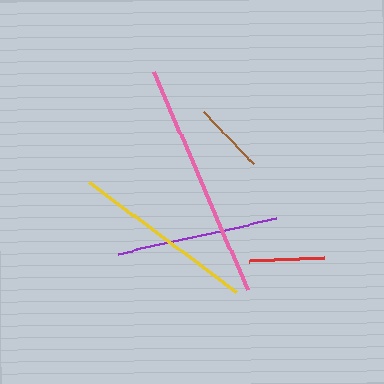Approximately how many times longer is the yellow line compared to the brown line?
The yellow line is approximately 2.5 times the length of the brown line.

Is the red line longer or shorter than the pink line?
The pink line is longer than the red line.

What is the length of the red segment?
The red segment is approximately 75 pixels long.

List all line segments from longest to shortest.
From longest to shortest: pink, yellow, purple, red, brown.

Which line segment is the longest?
The pink line is the longest at approximately 236 pixels.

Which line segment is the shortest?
The brown line is the shortest at approximately 73 pixels.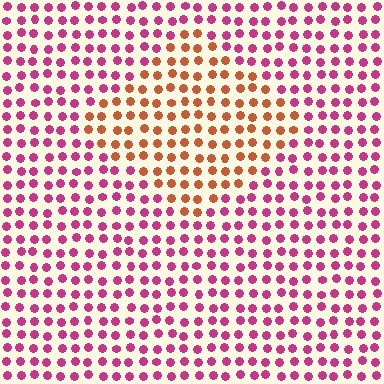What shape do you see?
I see a diamond.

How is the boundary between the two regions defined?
The boundary is defined purely by a slight shift in hue (about 51 degrees). Spacing, size, and orientation are identical on both sides.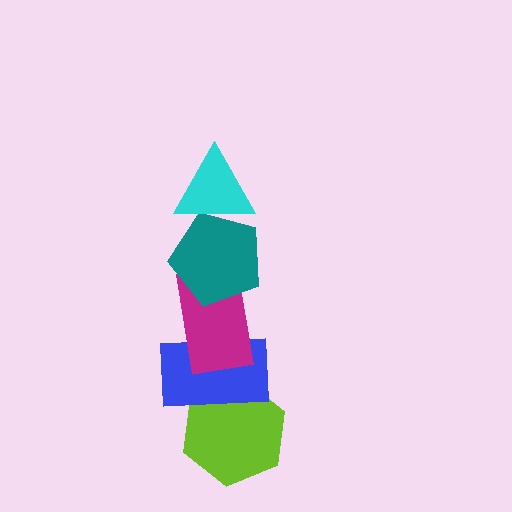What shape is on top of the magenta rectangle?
The teal pentagon is on top of the magenta rectangle.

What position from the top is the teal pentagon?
The teal pentagon is 2nd from the top.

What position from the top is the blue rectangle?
The blue rectangle is 4th from the top.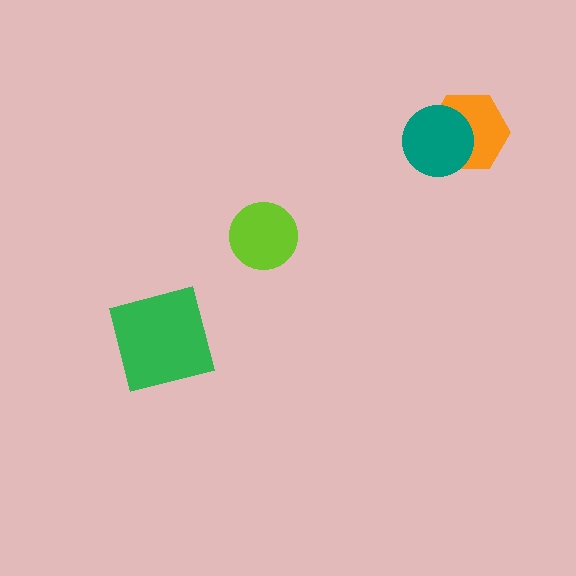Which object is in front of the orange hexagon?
The teal circle is in front of the orange hexagon.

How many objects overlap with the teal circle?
1 object overlaps with the teal circle.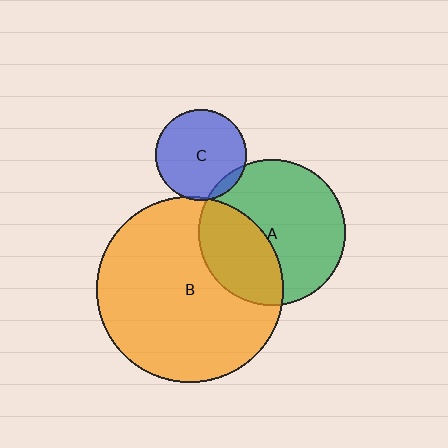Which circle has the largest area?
Circle B (orange).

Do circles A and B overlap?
Yes.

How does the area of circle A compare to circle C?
Approximately 2.6 times.